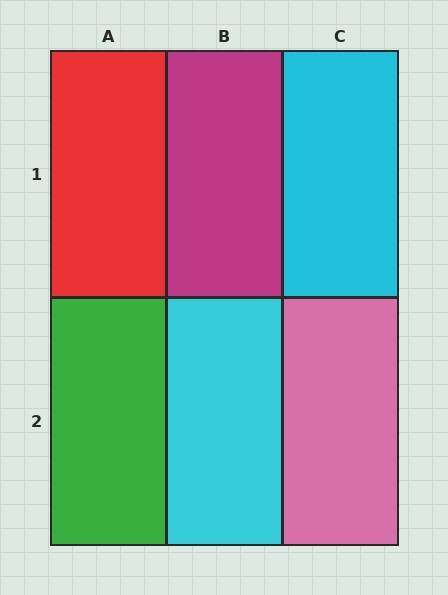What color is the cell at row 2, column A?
Green.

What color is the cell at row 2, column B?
Cyan.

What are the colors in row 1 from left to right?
Red, magenta, cyan.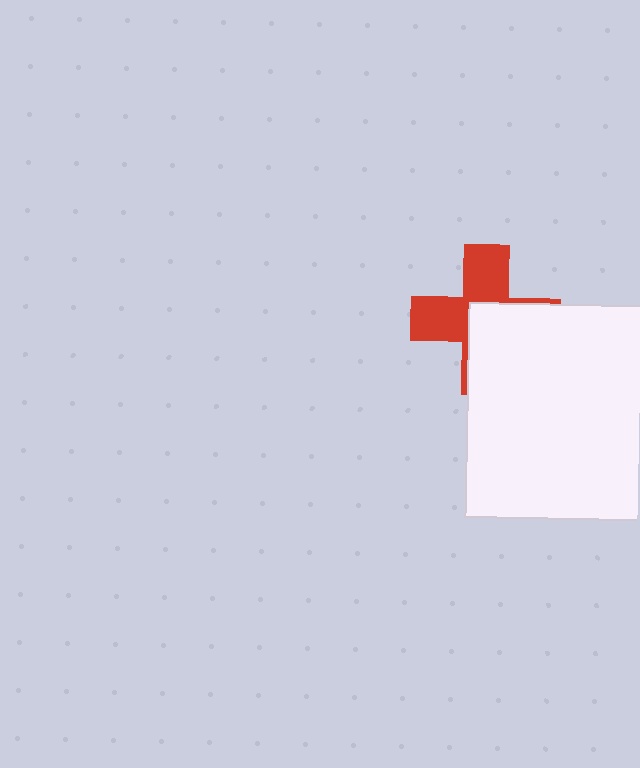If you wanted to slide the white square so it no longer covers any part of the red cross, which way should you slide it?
Slide it toward the lower-right — that is the most direct way to separate the two shapes.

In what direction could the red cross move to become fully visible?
The red cross could move toward the upper-left. That would shift it out from behind the white square entirely.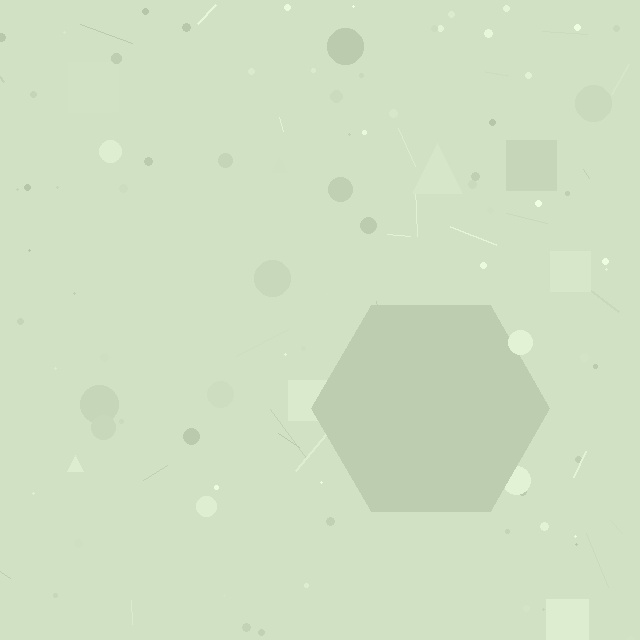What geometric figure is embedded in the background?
A hexagon is embedded in the background.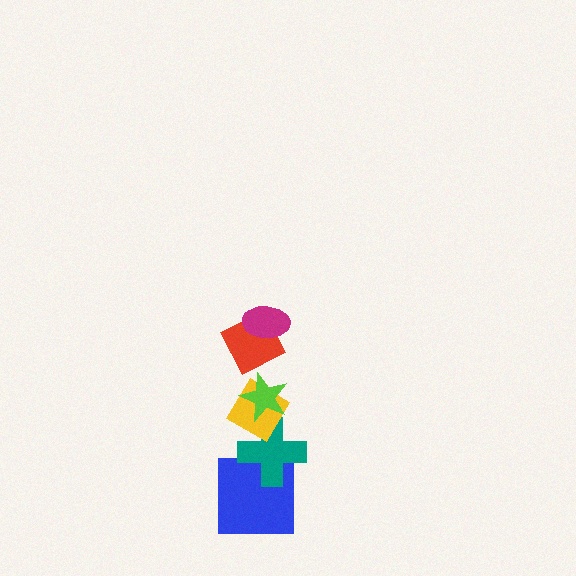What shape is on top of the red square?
The magenta ellipse is on top of the red square.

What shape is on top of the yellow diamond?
The lime star is on top of the yellow diamond.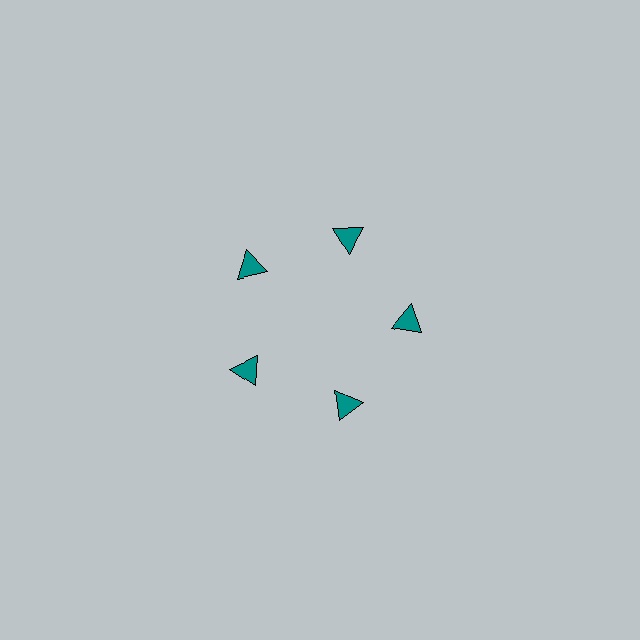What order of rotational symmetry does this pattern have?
This pattern has 5-fold rotational symmetry.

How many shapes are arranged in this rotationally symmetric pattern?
There are 5 shapes, arranged in 5 groups of 1.